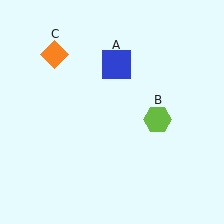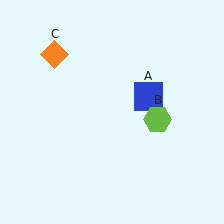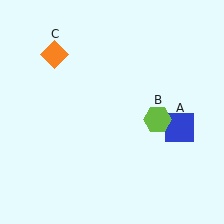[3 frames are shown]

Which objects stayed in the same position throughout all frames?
Lime hexagon (object B) and orange diamond (object C) remained stationary.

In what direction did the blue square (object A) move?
The blue square (object A) moved down and to the right.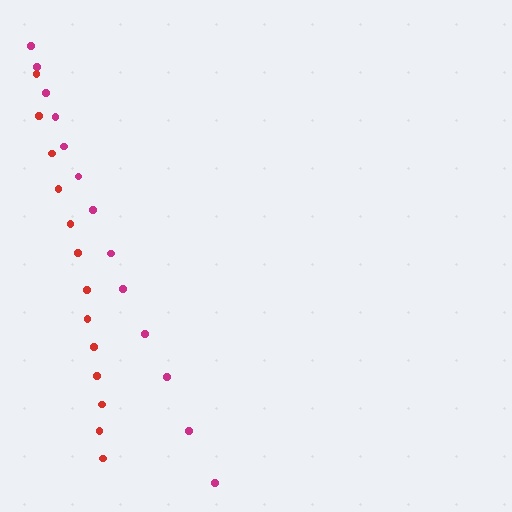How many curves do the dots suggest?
There are 2 distinct paths.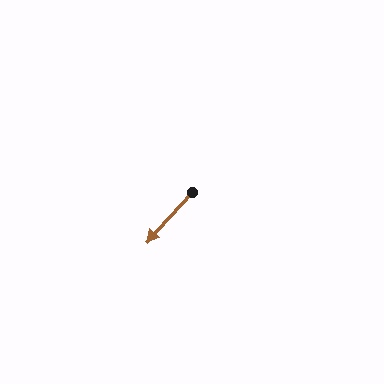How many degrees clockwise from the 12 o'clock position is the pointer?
Approximately 222 degrees.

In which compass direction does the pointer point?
Southwest.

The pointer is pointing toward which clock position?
Roughly 7 o'clock.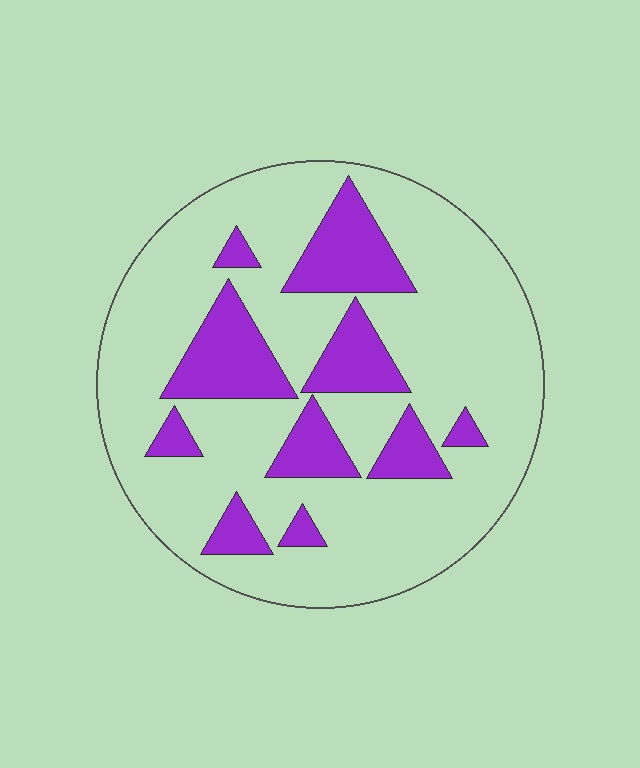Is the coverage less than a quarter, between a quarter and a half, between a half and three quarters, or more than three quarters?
Less than a quarter.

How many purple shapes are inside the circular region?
10.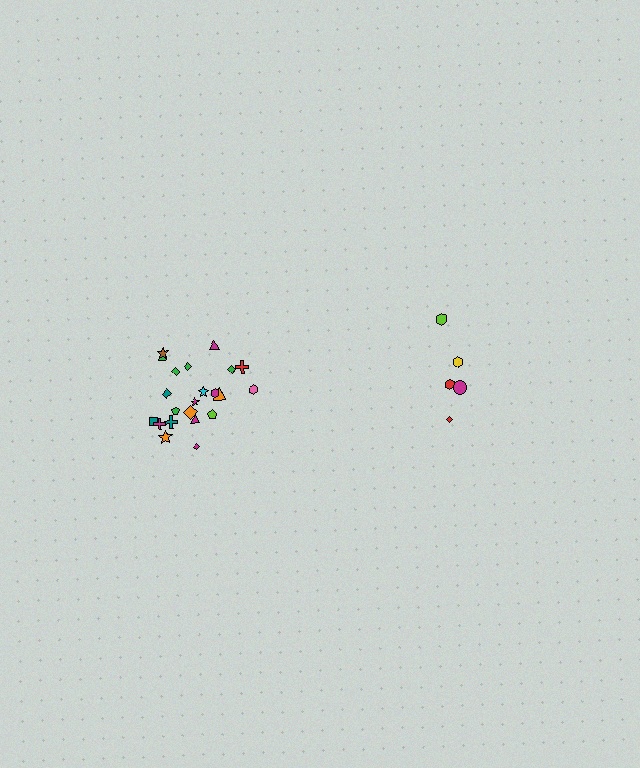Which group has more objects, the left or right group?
The left group.